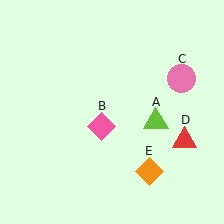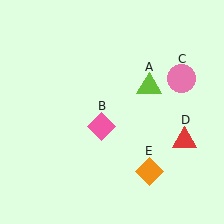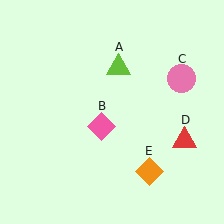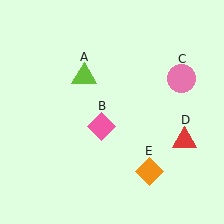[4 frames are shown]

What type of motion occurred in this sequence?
The lime triangle (object A) rotated counterclockwise around the center of the scene.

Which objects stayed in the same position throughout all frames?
Pink diamond (object B) and pink circle (object C) and red triangle (object D) and orange diamond (object E) remained stationary.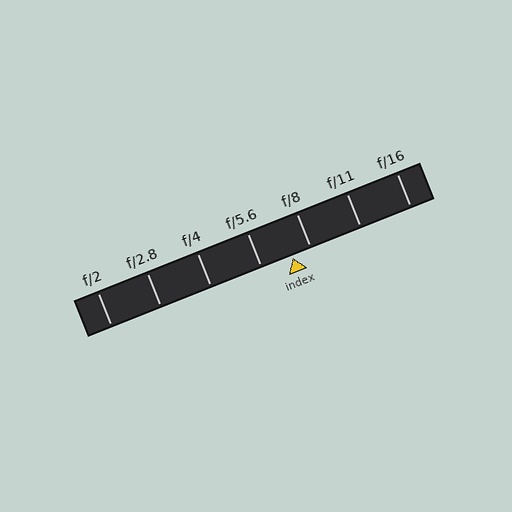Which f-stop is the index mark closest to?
The index mark is closest to f/8.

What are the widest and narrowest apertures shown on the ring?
The widest aperture shown is f/2 and the narrowest is f/16.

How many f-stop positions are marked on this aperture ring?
There are 7 f-stop positions marked.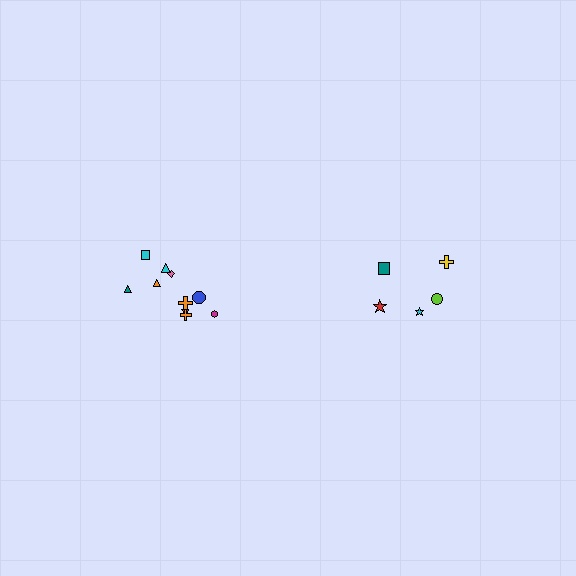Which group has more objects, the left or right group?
The left group.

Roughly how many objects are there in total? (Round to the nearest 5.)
Roughly 15 objects in total.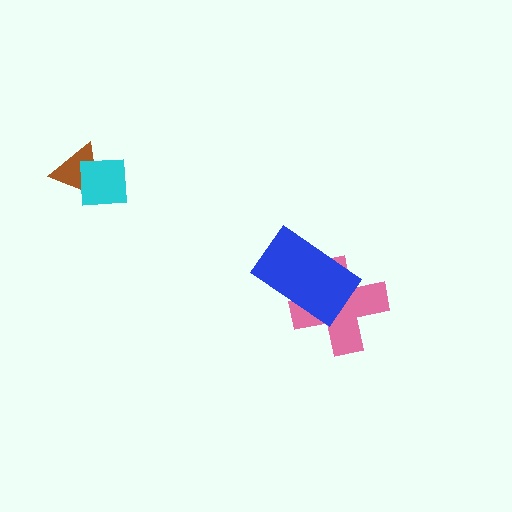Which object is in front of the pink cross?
The blue rectangle is in front of the pink cross.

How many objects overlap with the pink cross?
1 object overlaps with the pink cross.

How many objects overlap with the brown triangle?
1 object overlaps with the brown triangle.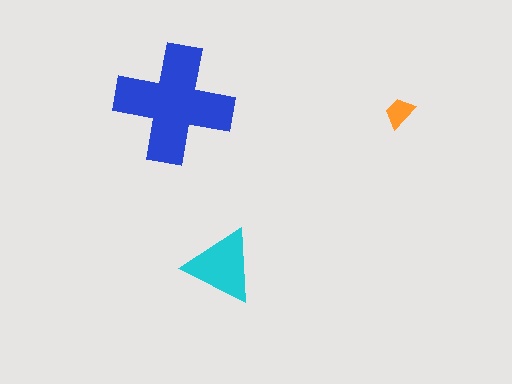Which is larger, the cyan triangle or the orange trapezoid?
The cyan triangle.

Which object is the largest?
The blue cross.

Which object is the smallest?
The orange trapezoid.